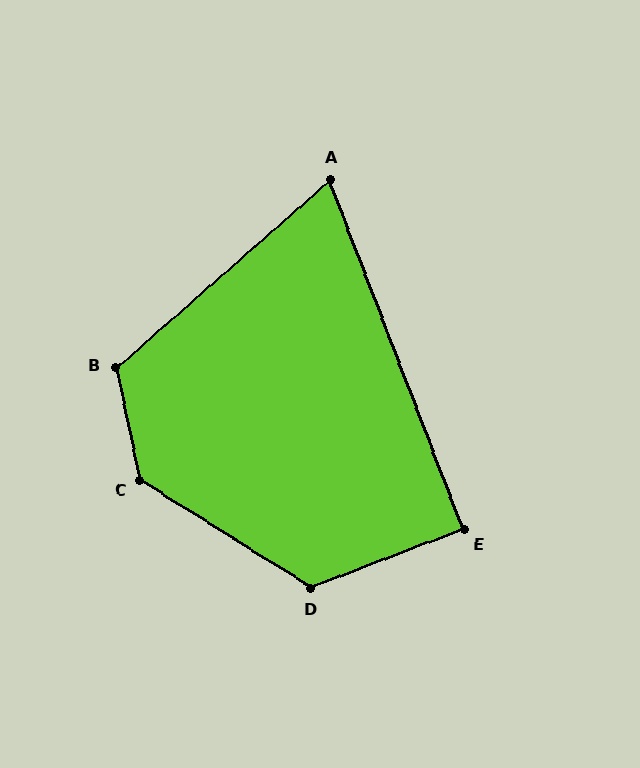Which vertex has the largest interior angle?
C, at approximately 134 degrees.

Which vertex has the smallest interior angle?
A, at approximately 70 degrees.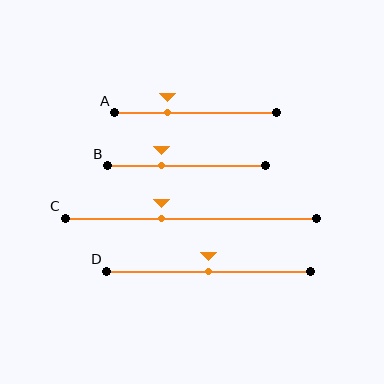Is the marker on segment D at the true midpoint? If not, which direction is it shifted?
Yes, the marker on segment D is at the true midpoint.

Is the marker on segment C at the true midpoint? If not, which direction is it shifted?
No, the marker on segment C is shifted to the left by about 12% of the segment length.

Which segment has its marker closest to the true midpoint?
Segment D has its marker closest to the true midpoint.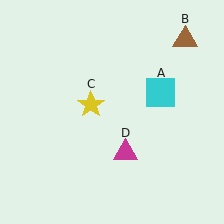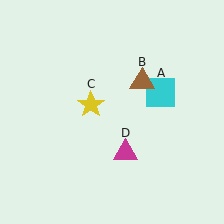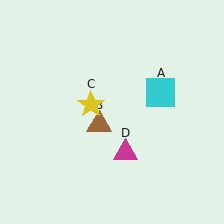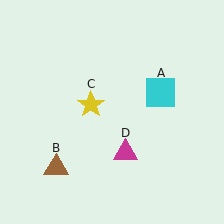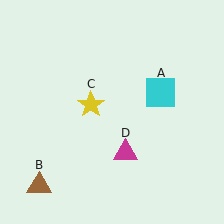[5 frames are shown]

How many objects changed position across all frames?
1 object changed position: brown triangle (object B).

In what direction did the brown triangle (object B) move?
The brown triangle (object B) moved down and to the left.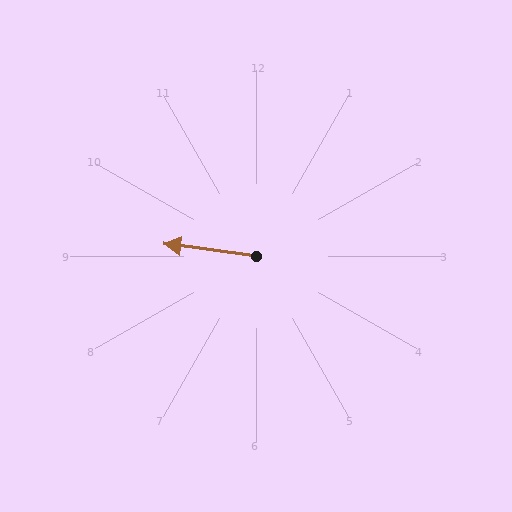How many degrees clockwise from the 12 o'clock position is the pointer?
Approximately 278 degrees.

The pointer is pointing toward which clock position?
Roughly 9 o'clock.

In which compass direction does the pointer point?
West.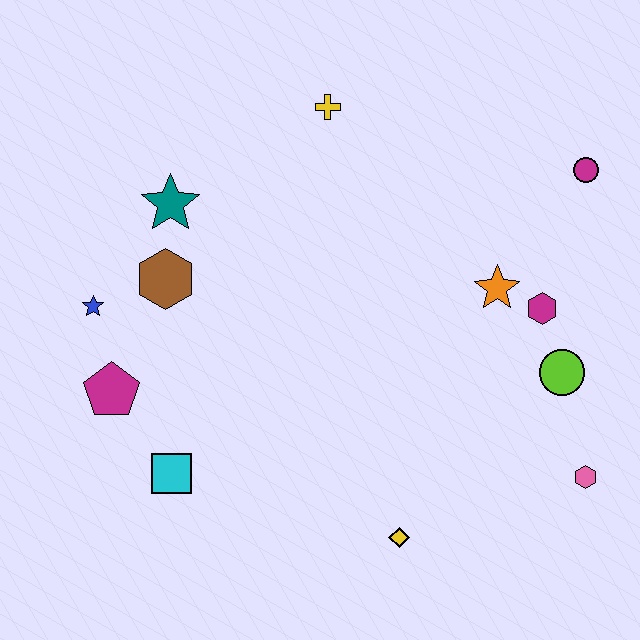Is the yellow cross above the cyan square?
Yes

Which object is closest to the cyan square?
The magenta pentagon is closest to the cyan square.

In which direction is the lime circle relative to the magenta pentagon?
The lime circle is to the right of the magenta pentagon.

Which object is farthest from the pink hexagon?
The blue star is farthest from the pink hexagon.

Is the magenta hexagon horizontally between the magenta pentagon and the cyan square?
No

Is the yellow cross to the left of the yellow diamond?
Yes